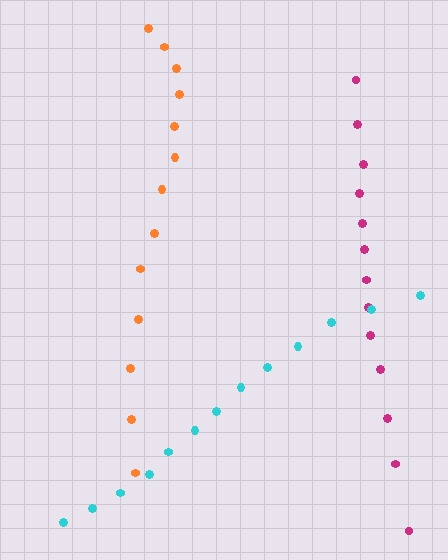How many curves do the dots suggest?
There are 3 distinct paths.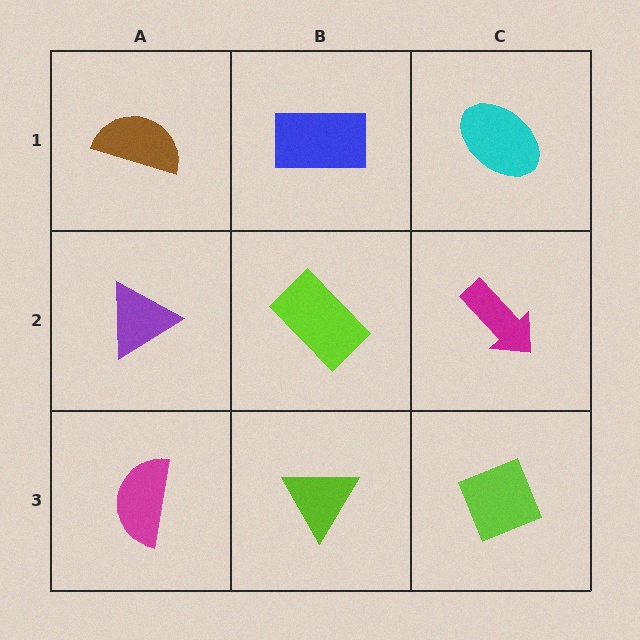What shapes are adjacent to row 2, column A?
A brown semicircle (row 1, column A), a magenta semicircle (row 3, column A), a lime rectangle (row 2, column B).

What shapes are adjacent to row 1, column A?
A purple triangle (row 2, column A), a blue rectangle (row 1, column B).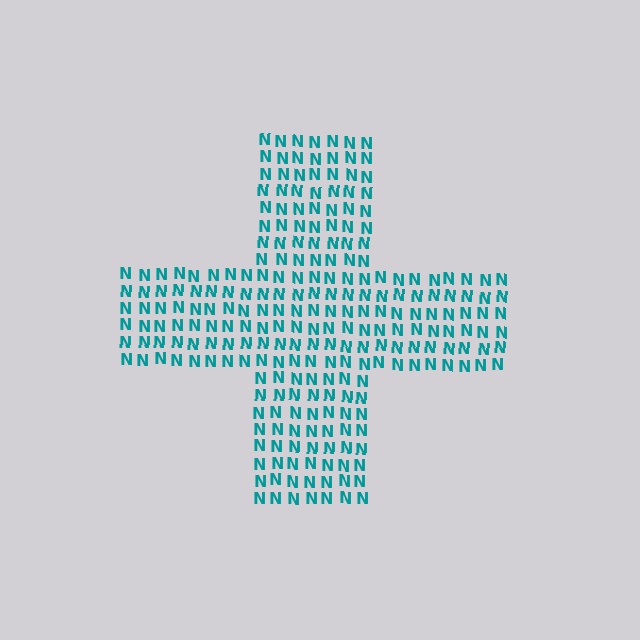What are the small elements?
The small elements are letter N's.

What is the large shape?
The large shape is a cross.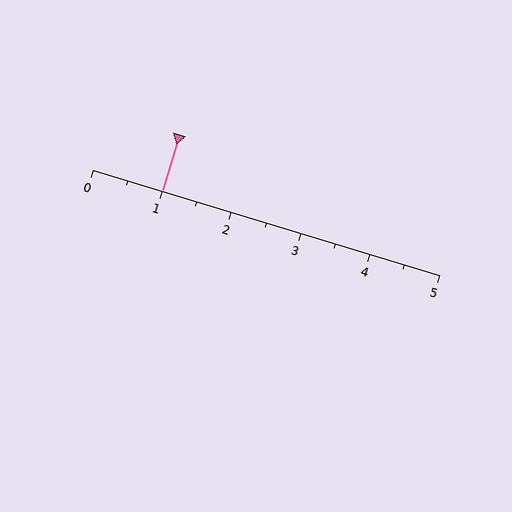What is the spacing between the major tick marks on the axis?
The major ticks are spaced 1 apart.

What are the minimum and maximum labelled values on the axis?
The axis runs from 0 to 5.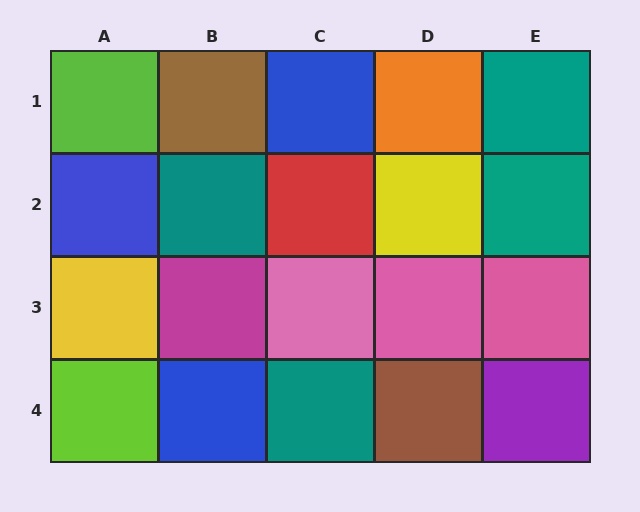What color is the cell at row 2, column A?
Blue.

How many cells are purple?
1 cell is purple.